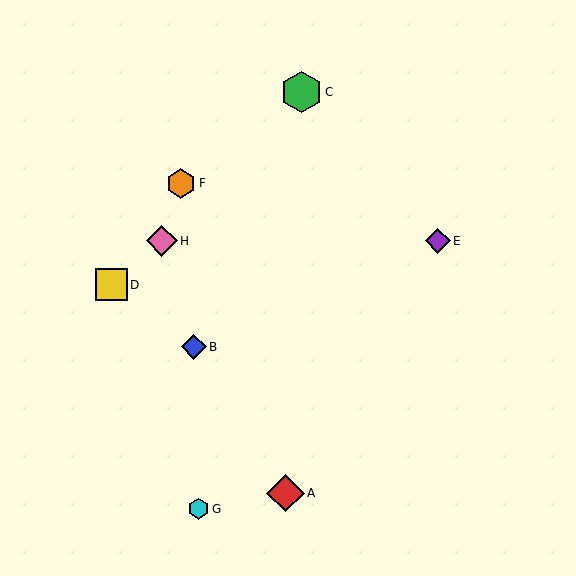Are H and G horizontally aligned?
No, H is at y≈241 and G is at y≈509.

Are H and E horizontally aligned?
Yes, both are at y≈241.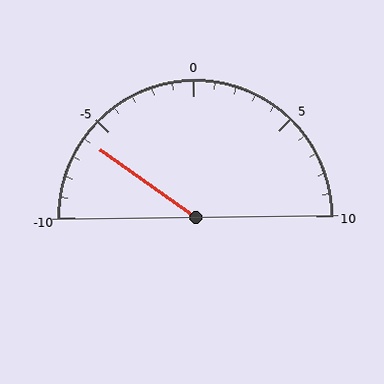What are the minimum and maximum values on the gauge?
The gauge ranges from -10 to 10.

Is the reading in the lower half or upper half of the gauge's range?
The reading is in the lower half of the range (-10 to 10).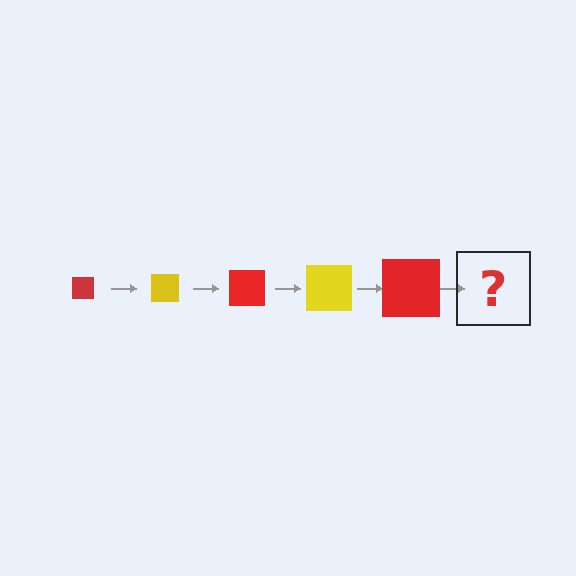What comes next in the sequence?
The next element should be a yellow square, larger than the previous one.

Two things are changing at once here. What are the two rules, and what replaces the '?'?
The two rules are that the square grows larger each step and the color cycles through red and yellow. The '?' should be a yellow square, larger than the previous one.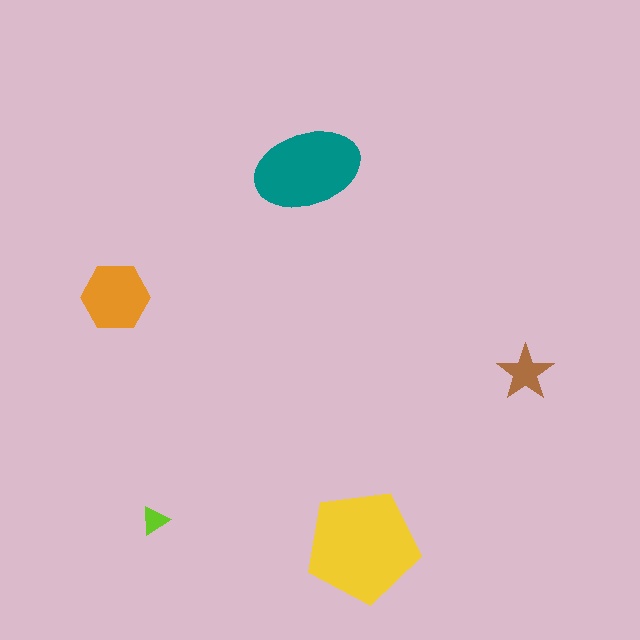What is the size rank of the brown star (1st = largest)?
4th.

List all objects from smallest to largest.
The lime triangle, the brown star, the orange hexagon, the teal ellipse, the yellow pentagon.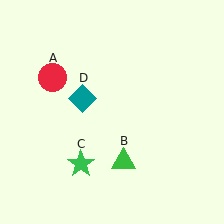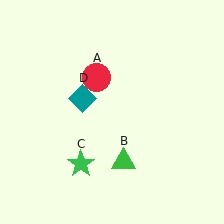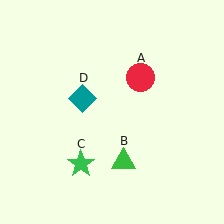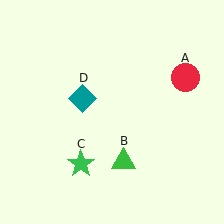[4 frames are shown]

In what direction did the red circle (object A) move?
The red circle (object A) moved right.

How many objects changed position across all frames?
1 object changed position: red circle (object A).